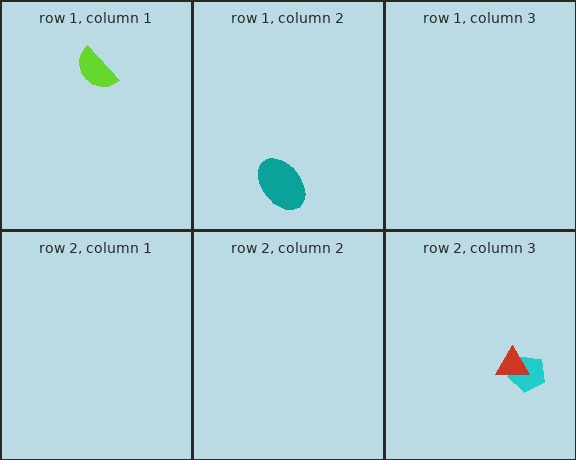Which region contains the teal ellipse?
The row 1, column 2 region.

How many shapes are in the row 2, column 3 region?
2.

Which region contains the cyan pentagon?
The row 2, column 3 region.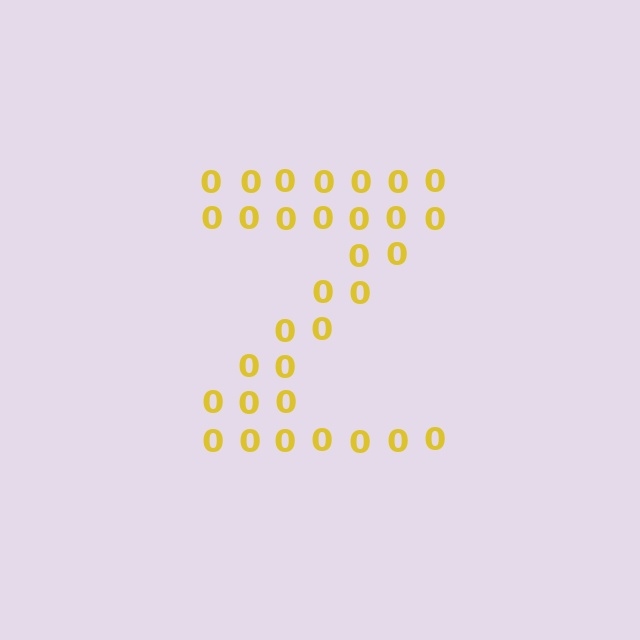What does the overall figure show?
The overall figure shows the letter Z.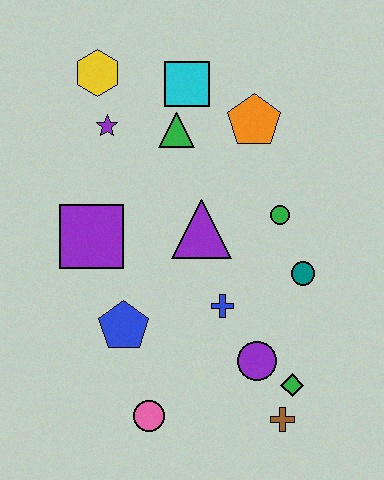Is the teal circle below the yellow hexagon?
Yes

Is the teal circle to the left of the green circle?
No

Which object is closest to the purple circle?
The green diamond is closest to the purple circle.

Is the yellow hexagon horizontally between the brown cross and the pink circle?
No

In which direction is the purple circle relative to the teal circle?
The purple circle is below the teal circle.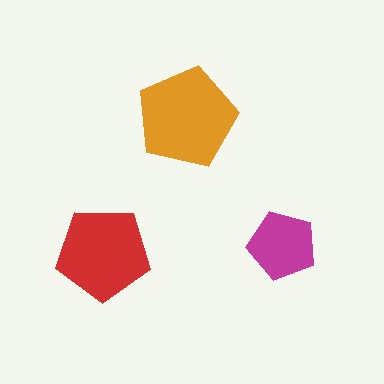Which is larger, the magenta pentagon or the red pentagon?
The red one.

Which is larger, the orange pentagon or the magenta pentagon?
The orange one.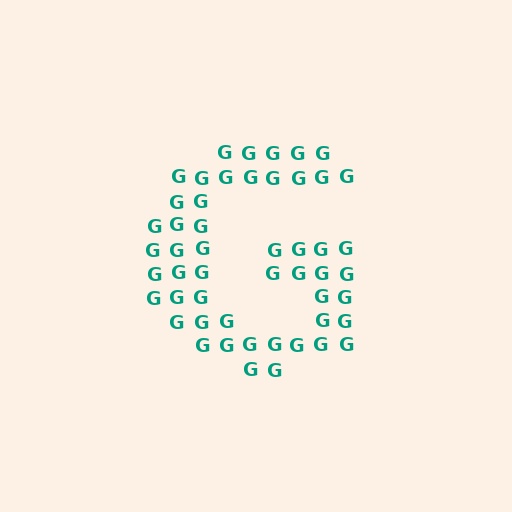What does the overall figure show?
The overall figure shows the letter G.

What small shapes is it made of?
It is made of small letter G's.